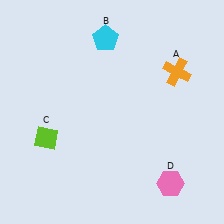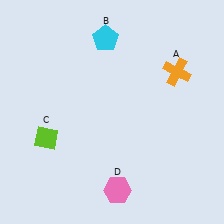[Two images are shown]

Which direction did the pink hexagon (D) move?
The pink hexagon (D) moved left.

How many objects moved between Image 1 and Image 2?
1 object moved between the two images.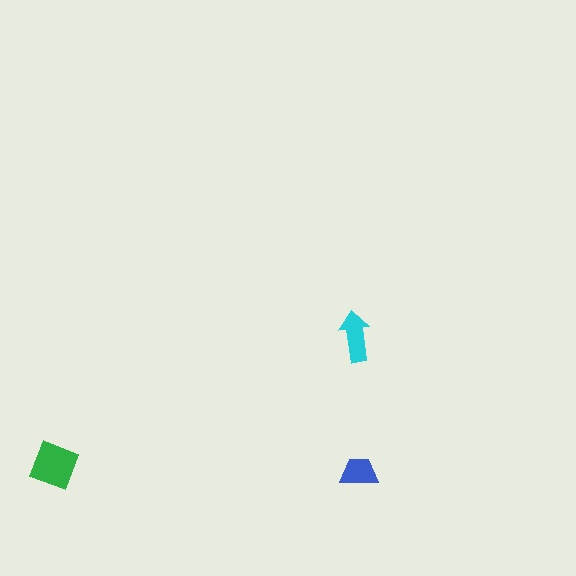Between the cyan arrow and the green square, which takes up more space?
The green square.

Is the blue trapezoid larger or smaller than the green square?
Smaller.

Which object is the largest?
The green square.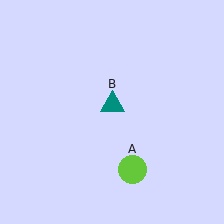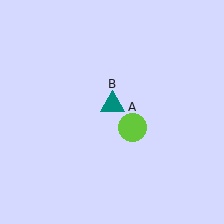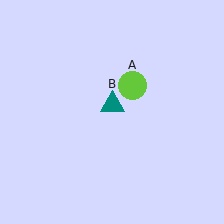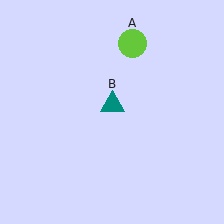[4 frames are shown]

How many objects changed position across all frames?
1 object changed position: lime circle (object A).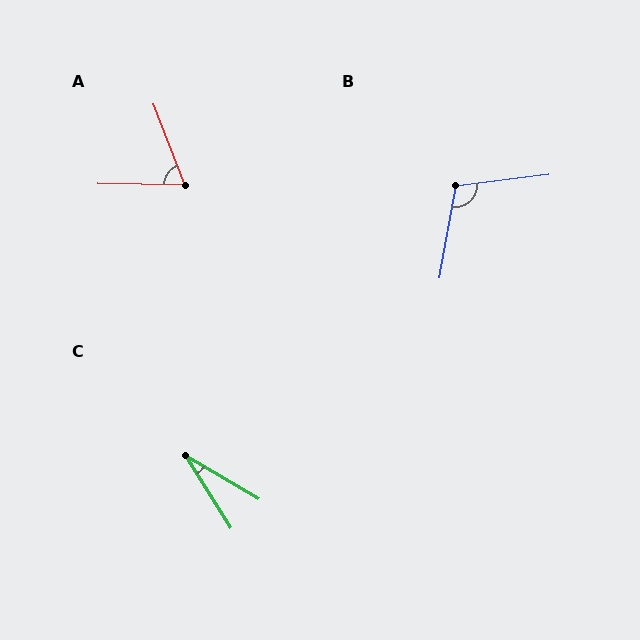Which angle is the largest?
B, at approximately 107 degrees.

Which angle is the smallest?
C, at approximately 28 degrees.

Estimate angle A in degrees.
Approximately 68 degrees.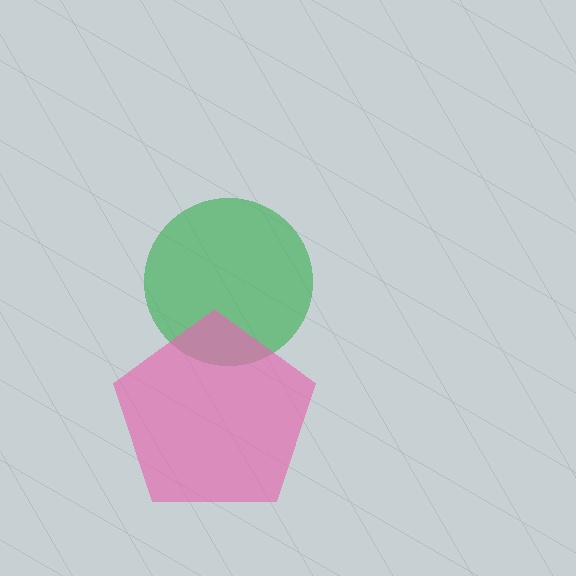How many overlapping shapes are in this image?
There are 2 overlapping shapes in the image.